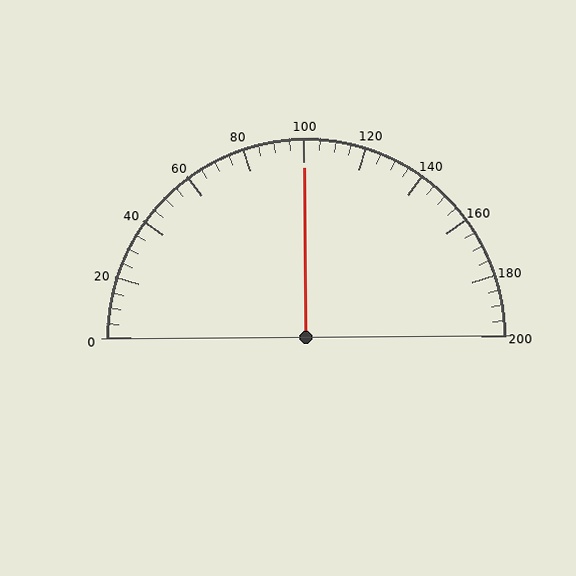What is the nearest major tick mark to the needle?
The nearest major tick mark is 100.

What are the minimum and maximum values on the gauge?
The gauge ranges from 0 to 200.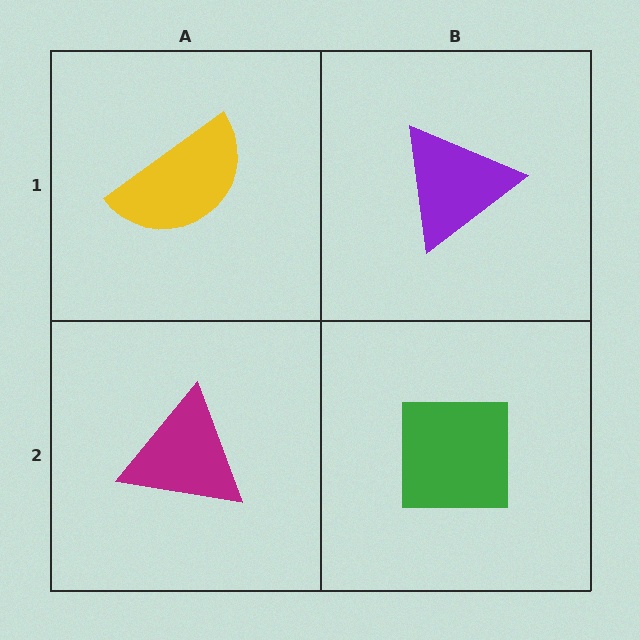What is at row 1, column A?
A yellow semicircle.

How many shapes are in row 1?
2 shapes.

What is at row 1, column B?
A purple triangle.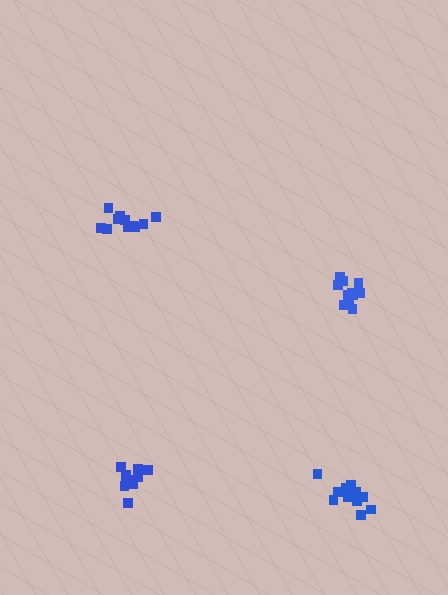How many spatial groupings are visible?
There are 4 spatial groupings.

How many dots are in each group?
Group 1: 12 dots, Group 2: 12 dots, Group 3: 12 dots, Group 4: 12 dots (48 total).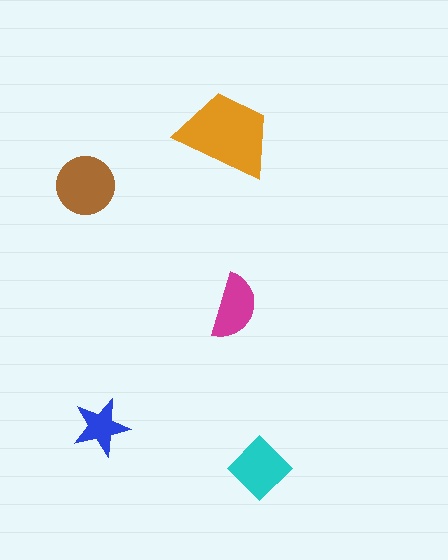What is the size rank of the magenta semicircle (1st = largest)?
4th.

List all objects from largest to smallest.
The orange trapezoid, the brown circle, the cyan diamond, the magenta semicircle, the blue star.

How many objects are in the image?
There are 5 objects in the image.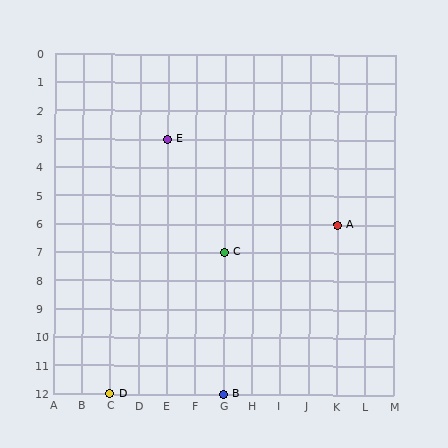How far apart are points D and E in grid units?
Points D and E are 2 columns and 9 rows apart (about 9.2 grid units diagonally).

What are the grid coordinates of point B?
Point B is at grid coordinates (G, 12).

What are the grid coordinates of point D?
Point D is at grid coordinates (C, 12).